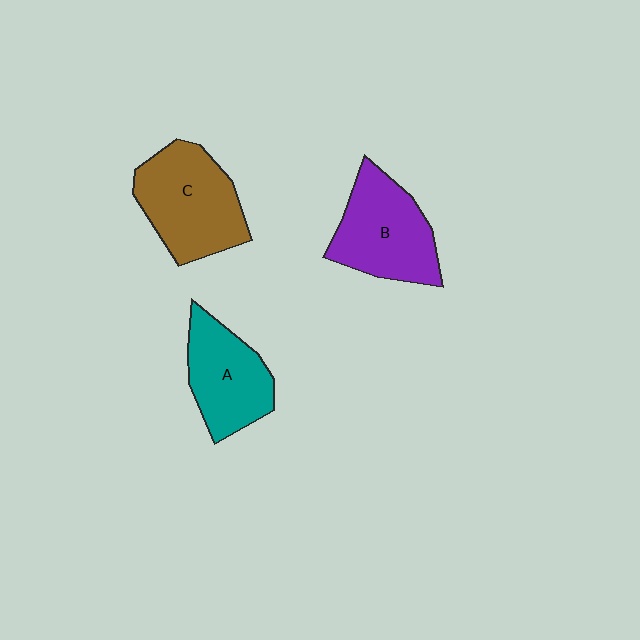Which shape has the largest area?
Shape C (brown).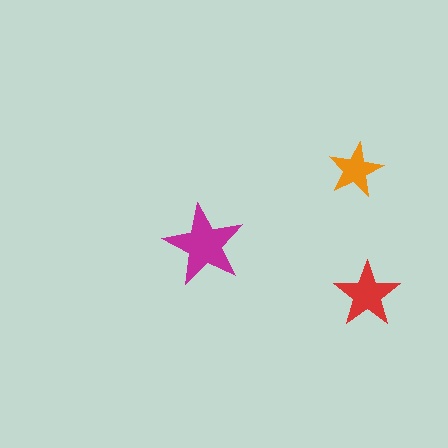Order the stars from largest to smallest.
the magenta one, the red one, the orange one.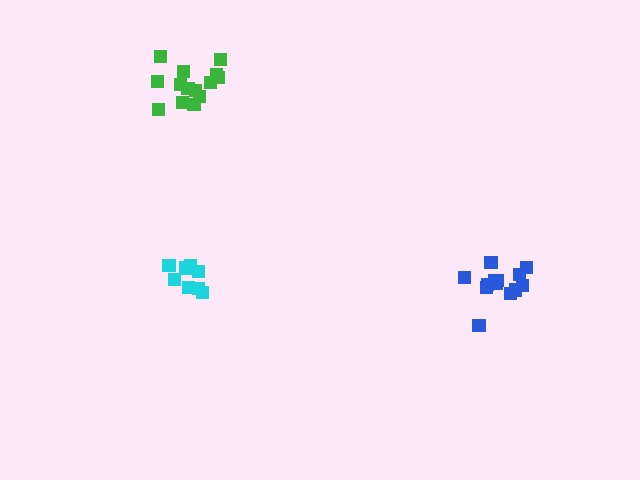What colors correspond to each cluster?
The clusters are colored: cyan, blue, green.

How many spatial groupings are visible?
There are 3 spatial groupings.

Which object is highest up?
The green cluster is topmost.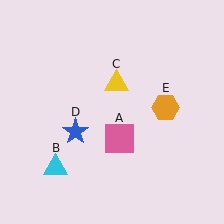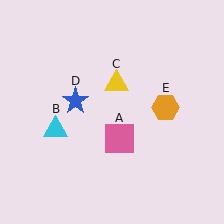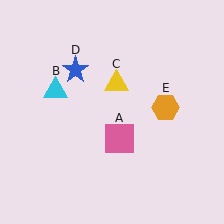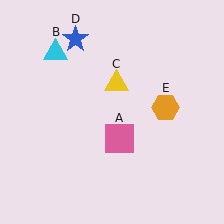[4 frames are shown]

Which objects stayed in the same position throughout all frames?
Pink square (object A) and yellow triangle (object C) and orange hexagon (object E) remained stationary.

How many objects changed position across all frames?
2 objects changed position: cyan triangle (object B), blue star (object D).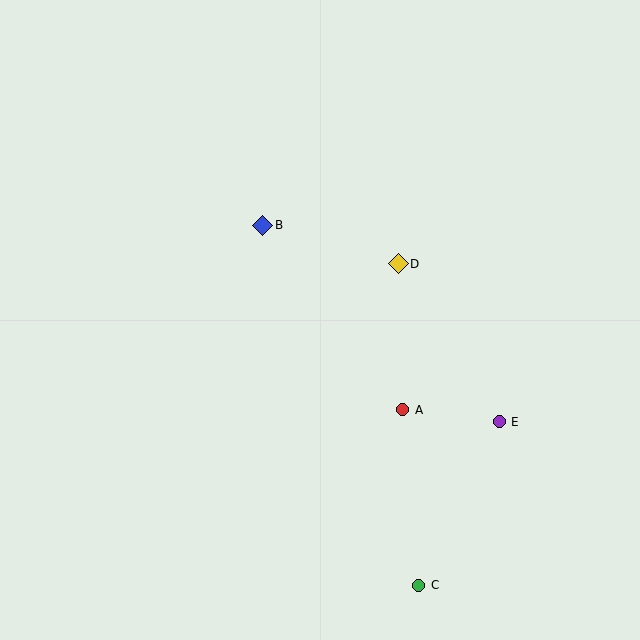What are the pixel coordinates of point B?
Point B is at (263, 225).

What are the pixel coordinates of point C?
Point C is at (419, 585).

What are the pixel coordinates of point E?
Point E is at (499, 422).